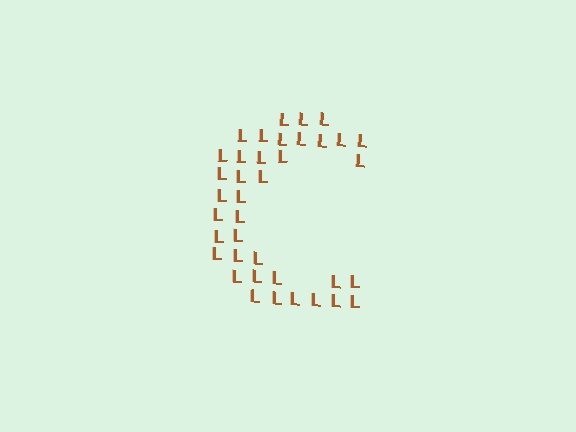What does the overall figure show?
The overall figure shows the letter C.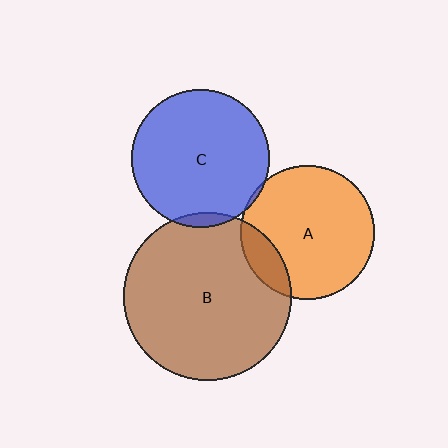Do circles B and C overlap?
Yes.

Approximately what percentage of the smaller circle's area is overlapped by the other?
Approximately 5%.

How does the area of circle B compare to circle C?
Approximately 1.5 times.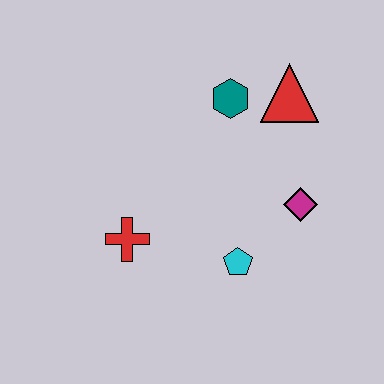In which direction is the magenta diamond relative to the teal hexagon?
The magenta diamond is below the teal hexagon.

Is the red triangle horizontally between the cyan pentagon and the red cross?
No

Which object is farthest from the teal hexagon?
The red cross is farthest from the teal hexagon.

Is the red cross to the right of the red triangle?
No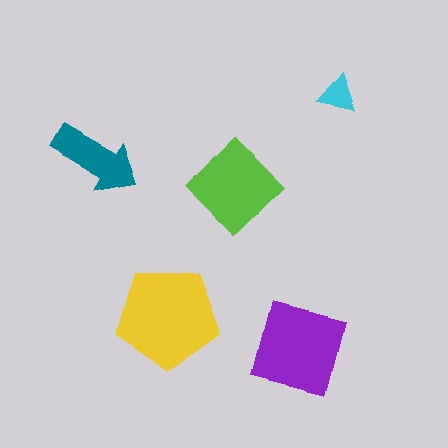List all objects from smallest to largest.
The cyan triangle, the teal arrow, the lime diamond, the purple square, the yellow pentagon.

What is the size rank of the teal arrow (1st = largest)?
4th.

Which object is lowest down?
The purple square is bottommost.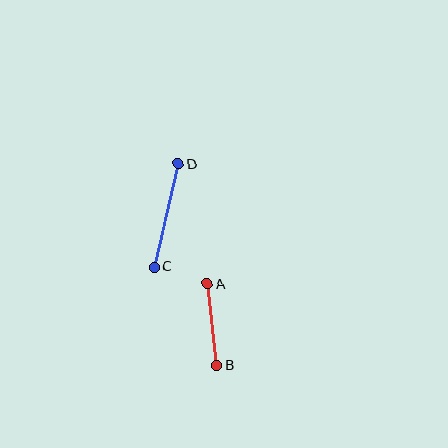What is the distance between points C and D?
The distance is approximately 105 pixels.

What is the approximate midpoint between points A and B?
The midpoint is at approximately (212, 324) pixels.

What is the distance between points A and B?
The distance is approximately 82 pixels.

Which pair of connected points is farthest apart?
Points C and D are farthest apart.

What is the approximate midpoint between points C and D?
The midpoint is at approximately (166, 215) pixels.